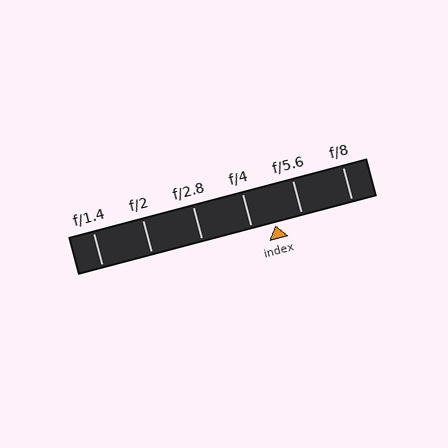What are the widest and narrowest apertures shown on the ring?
The widest aperture shown is f/1.4 and the narrowest is f/8.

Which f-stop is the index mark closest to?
The index mark is closest to f/4.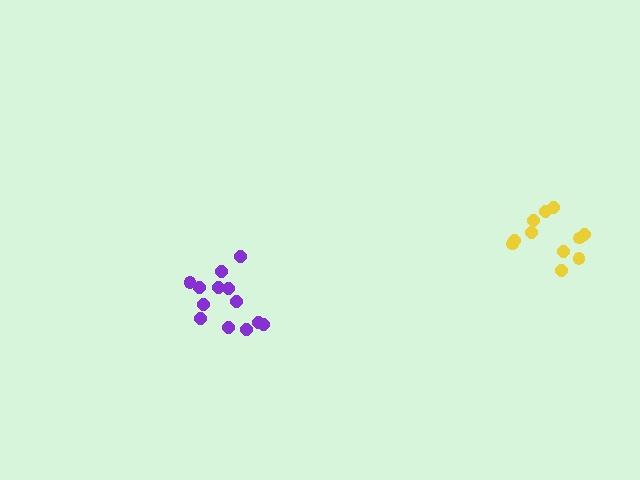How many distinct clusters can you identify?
There are 2 distinct clusters.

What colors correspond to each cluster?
The clusters are colored: yellow, purple.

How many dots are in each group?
Group 1: 11 dots, Group 2: 13 dots (24 total).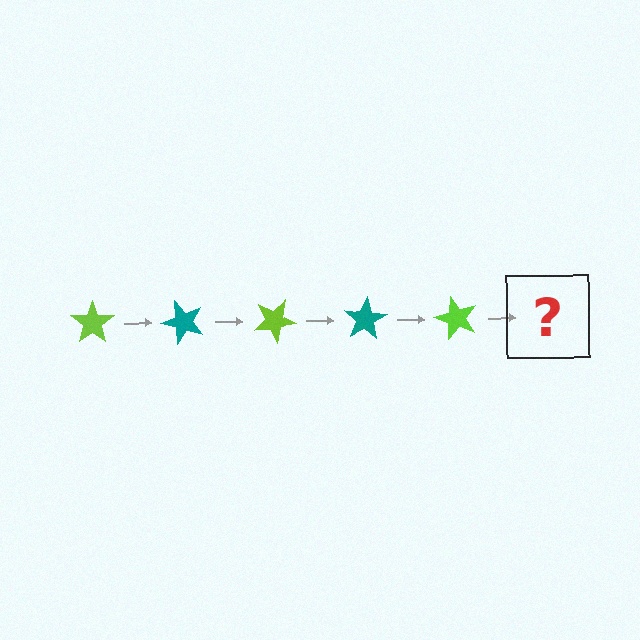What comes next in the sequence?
The next element should be a teal star, rotated 250 degrees from the start.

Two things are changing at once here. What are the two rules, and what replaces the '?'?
The two rules are that it rotates 50 degrees each step and the color cycles through lime and teal. The '?' should be a teal star, rotated 250 degrees from the start.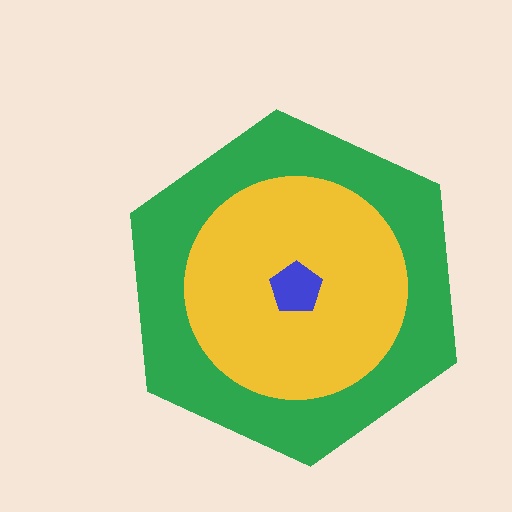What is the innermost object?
The blue pentagon.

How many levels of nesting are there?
3.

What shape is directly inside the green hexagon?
The yellow circle.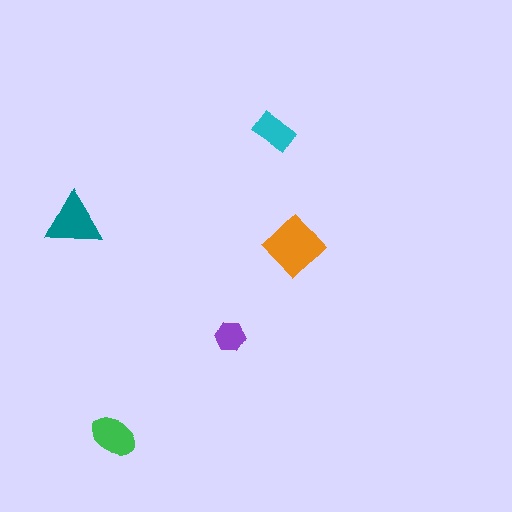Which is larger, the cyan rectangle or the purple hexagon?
The cyan rectangle.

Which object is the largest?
The orange diamond.